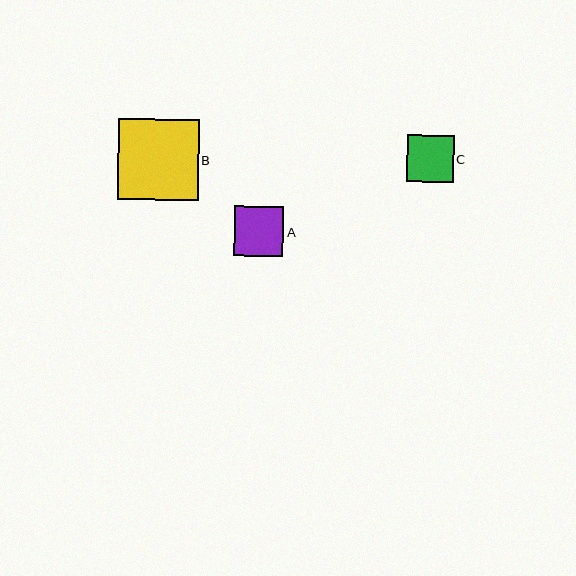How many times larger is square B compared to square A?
Square B is approximately 1.6 times the size of square A.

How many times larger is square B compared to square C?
Square B is approximately 1.7 times the size of square C.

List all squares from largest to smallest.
From largest to smallest: B, A, C.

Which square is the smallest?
Square C is the smallest with a size of approximately 47 pixels.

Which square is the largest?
Square B is the largest with a size of approximately 80 pixels.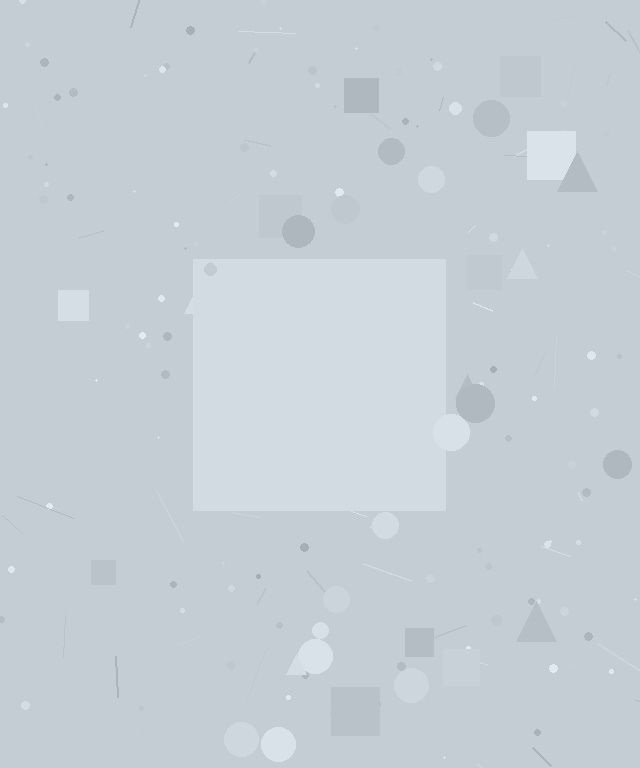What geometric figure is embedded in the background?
A square is embedded in the background.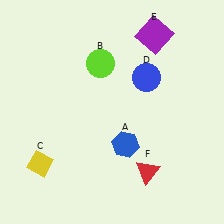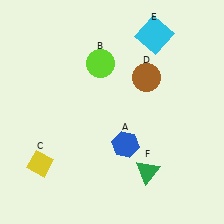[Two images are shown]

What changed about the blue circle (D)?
In Image 1, D is blue. In Image 2, it changed to brown.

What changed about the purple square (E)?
In Image 1, E is purple. In Image 2, it changed to cyan.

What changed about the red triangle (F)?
In Image 1, F is red. In Image 2, it changed to green.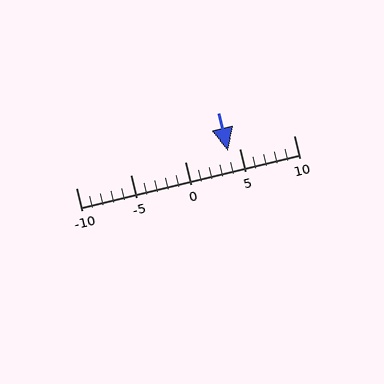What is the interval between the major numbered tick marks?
The major tick marks are spaced 5 units apart.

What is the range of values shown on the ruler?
The ruler shows values from -10 to 10.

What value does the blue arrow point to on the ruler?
The blue arrow points to approximately 4.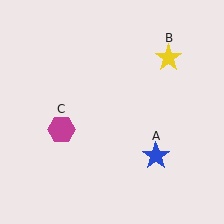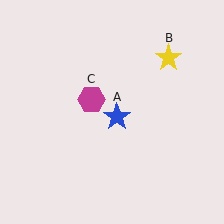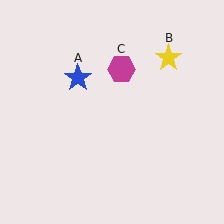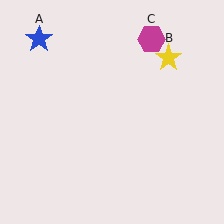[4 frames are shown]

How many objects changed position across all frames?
2 objects changed position: blue star (object A), magenta hexagon (object C).